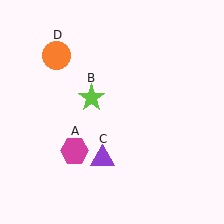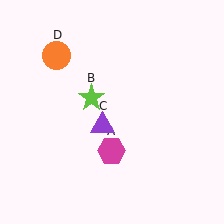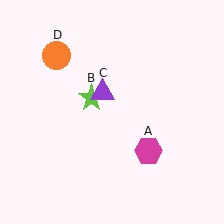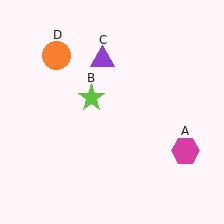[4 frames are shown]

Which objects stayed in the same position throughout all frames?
Lime star (object B) and orange circle (object D) remained stationary.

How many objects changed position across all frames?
2 objects changed position: magenta hexagon (object A), purple triangle (object C).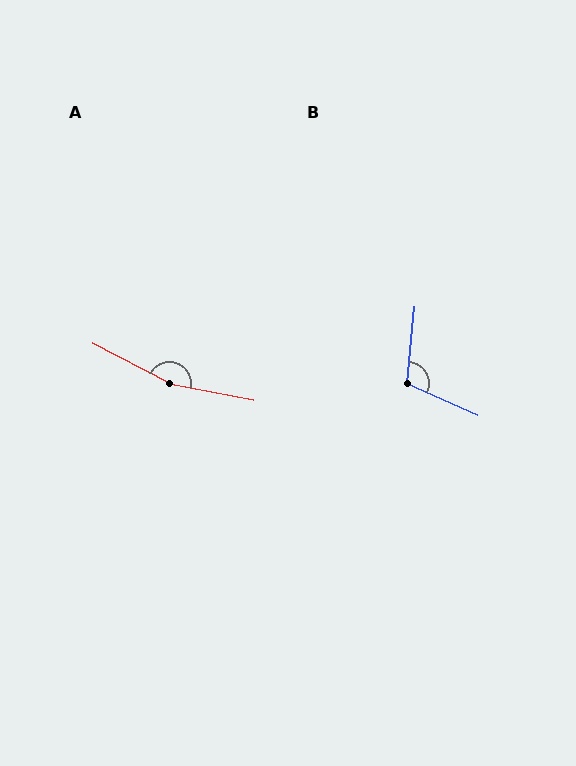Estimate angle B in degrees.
Approximately 109 degrees.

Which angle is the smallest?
B, at approximately 109 degrees.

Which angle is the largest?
A, at approximately 164 degrees.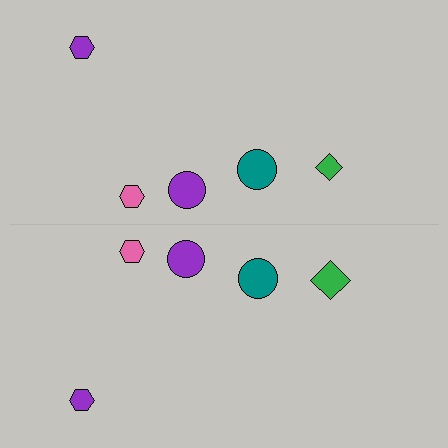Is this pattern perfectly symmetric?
No, the pattern is not perfectly symmetric. The green diamond on the bottom side has a different size than its mirror counterpart.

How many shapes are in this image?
There are 10 shapes in this image.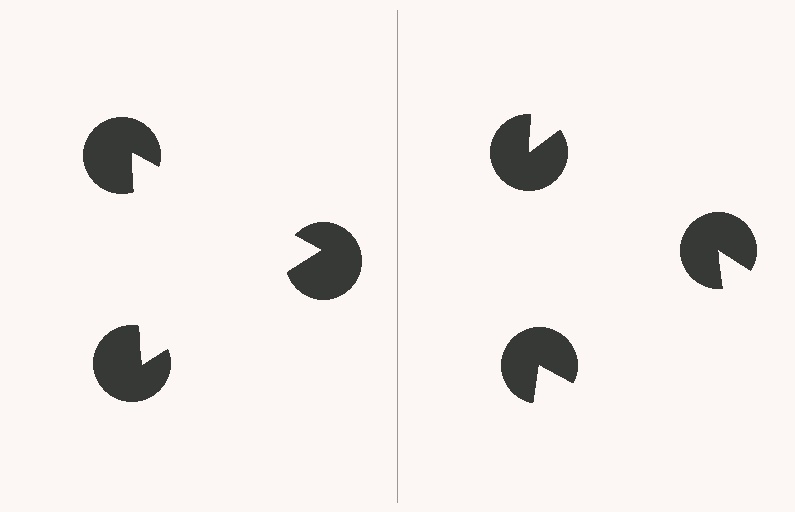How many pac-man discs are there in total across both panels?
6 — 3 on each side.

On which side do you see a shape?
An illusory triangle appears on the left side. On the right side the wedge cuts are rotated, so no coherent shape forms.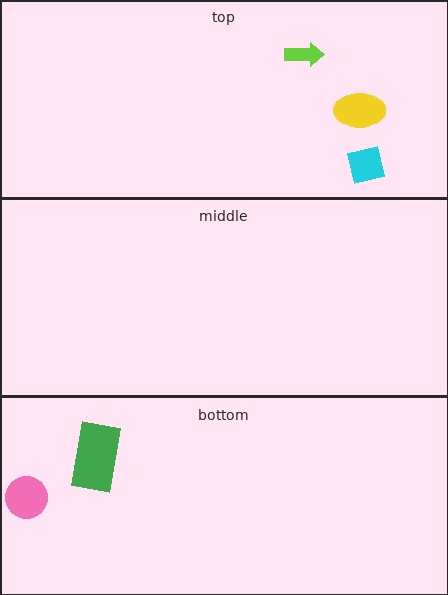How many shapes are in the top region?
3.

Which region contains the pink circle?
The bottom region.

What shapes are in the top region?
The yellow ellipse, the lime arrow, the cyan square.